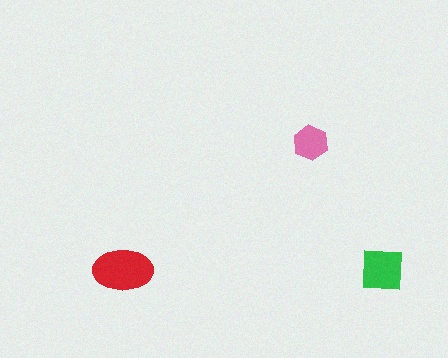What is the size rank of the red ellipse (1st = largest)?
1st.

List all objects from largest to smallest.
The red ellipse, the green square, the pink hexagon.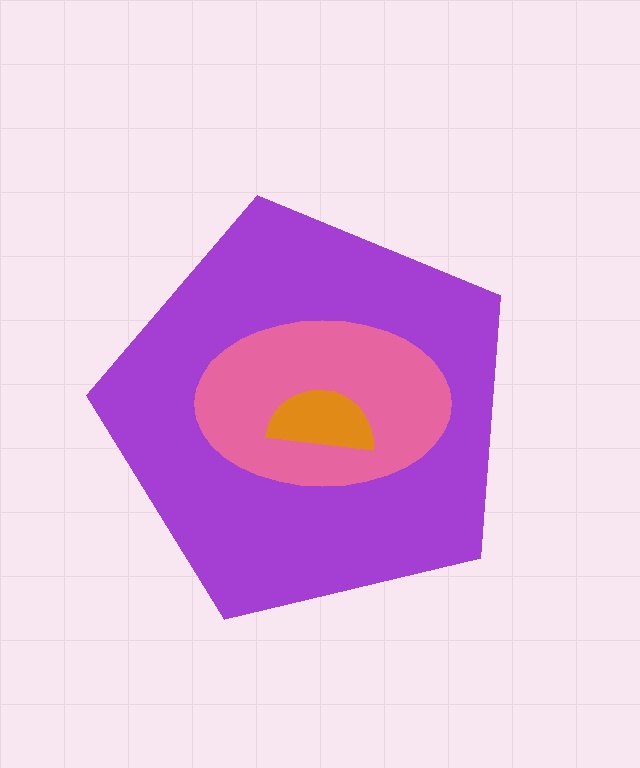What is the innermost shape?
The orange semicircle.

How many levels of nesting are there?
3.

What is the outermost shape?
The purple pentagon.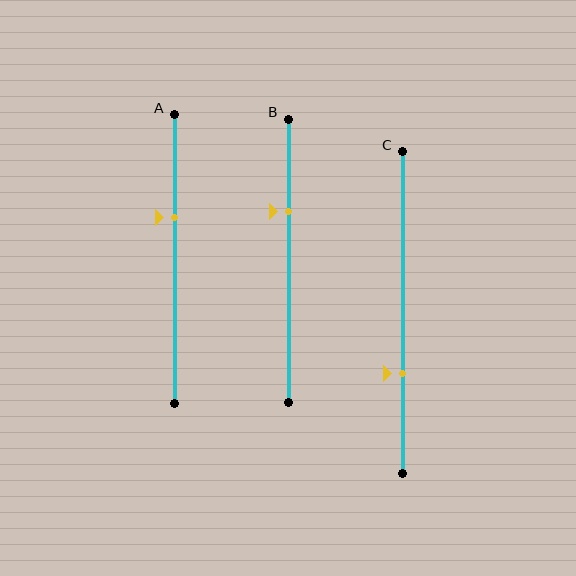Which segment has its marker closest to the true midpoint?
Segment A has its marker closest to the true midpoint.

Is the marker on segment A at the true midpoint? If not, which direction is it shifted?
No, the marker on segment A is shifted upward by about 14% of the segment length.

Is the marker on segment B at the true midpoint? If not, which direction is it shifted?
No, the marker on segment B is shifted upward by about 18% of the segment length.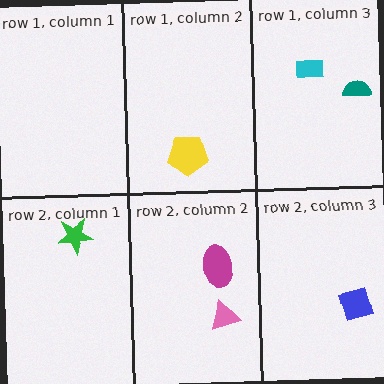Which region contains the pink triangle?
The row 2, column 2 region.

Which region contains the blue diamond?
The row 2, column 3 region.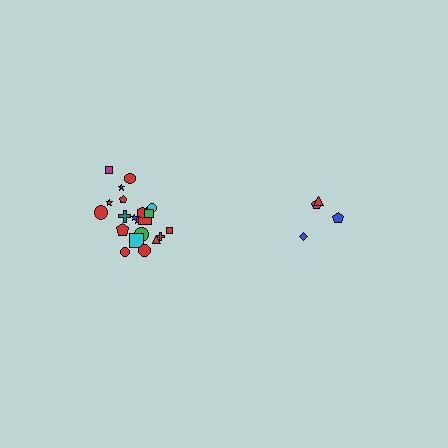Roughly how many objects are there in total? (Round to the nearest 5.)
Roughly 25 objects in total.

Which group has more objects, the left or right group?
The left group.